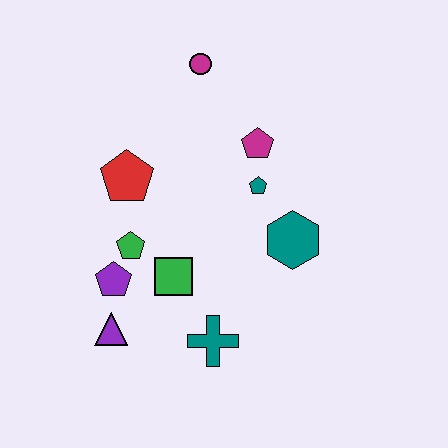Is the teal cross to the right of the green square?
Yes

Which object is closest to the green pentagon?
The purple pentagon is closest to the green pentagon.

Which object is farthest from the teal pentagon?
The purple triangle is farthest from the teal pentagon.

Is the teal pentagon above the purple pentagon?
Yes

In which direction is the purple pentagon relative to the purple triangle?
The purple pentagon is above the purple triangle.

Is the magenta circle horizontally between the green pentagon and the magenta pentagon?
Yes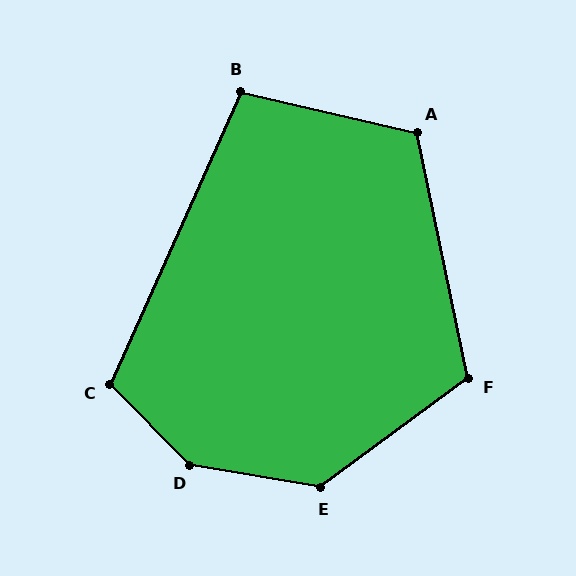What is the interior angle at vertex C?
Approximately 111 degrees (obtuse).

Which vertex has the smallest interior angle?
B, at approximately 101 degrees.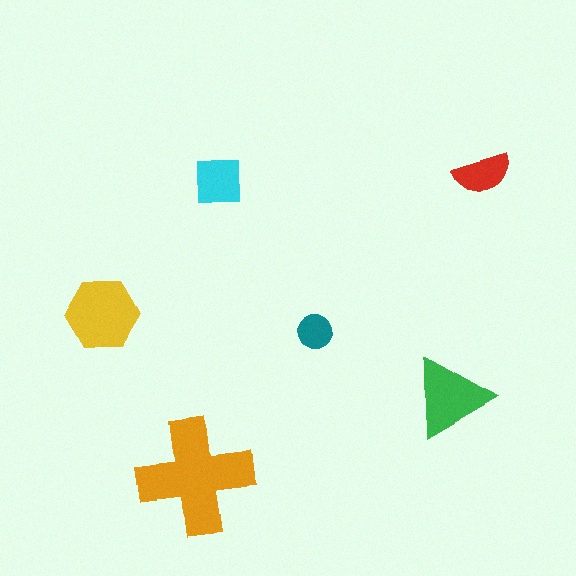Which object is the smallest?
The teal circle.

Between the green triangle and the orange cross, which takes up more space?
The orange cross.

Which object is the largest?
The orange cross.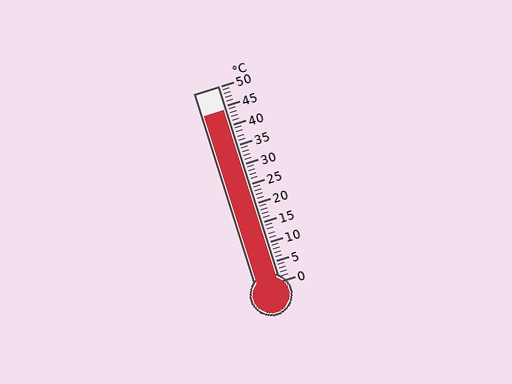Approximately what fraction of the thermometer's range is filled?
The thermometer is filled to approximately 90% of its range.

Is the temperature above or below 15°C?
The temperature is above 15°C.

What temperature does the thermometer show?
The thermometer shows approximately 44°C.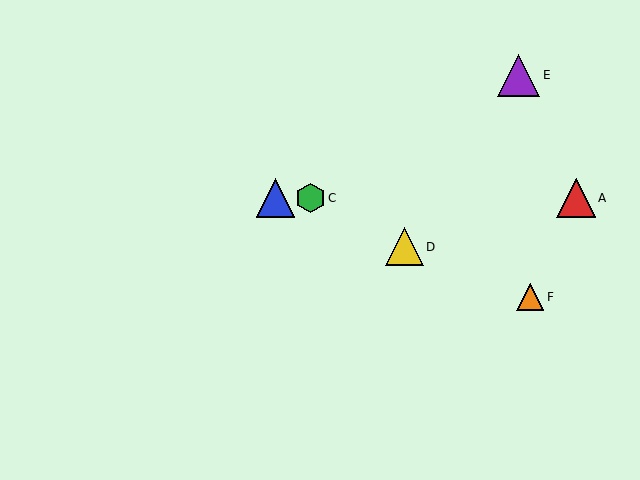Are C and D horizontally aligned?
No, C is at y≈198 and D is at y≈247.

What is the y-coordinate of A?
Object A is at y≈198.